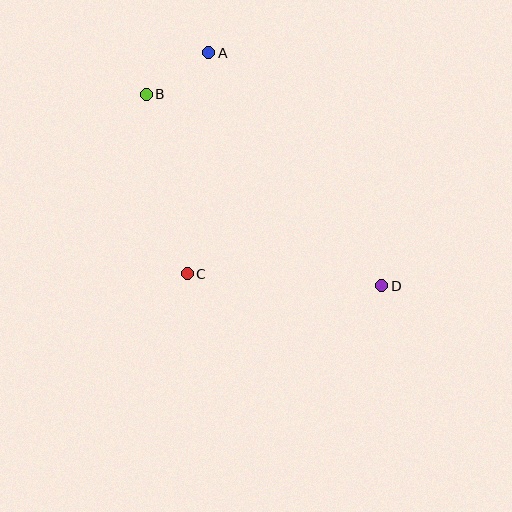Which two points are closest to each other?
Points A and B are closest to each other.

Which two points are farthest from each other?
Points B and D are farthest from each other.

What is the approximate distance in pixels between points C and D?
The distance between C and D is approximately 195 pixels.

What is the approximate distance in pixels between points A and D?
The distance between A and D is approximately 290 pixels.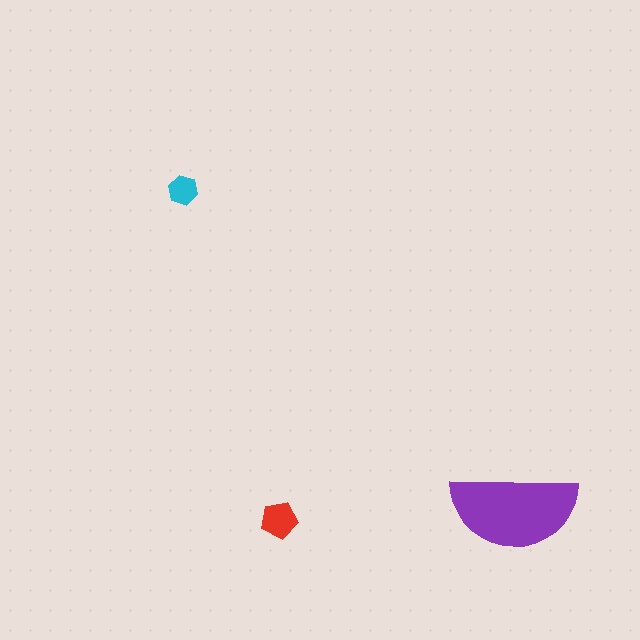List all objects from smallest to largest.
The cyan hexagon, the red pentagon, the purple semicircle.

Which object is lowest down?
The red pentagon is bottommost.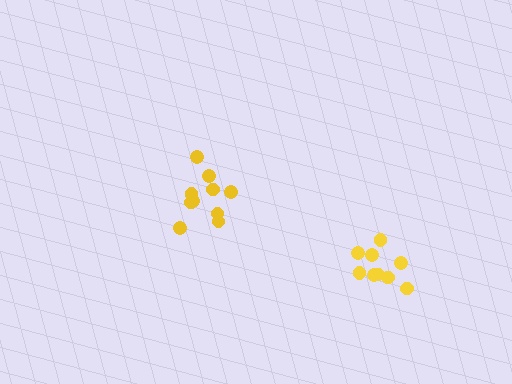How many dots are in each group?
Group 1: 9 dots, Group 2: 10 dots (19 total).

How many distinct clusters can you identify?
There are 2 distinct clusters.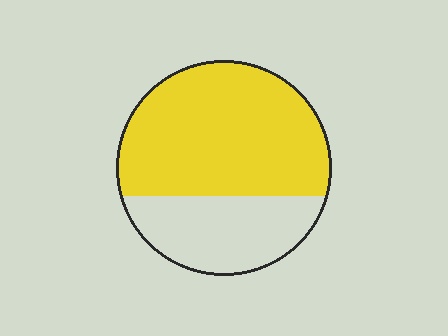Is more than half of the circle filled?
Yes.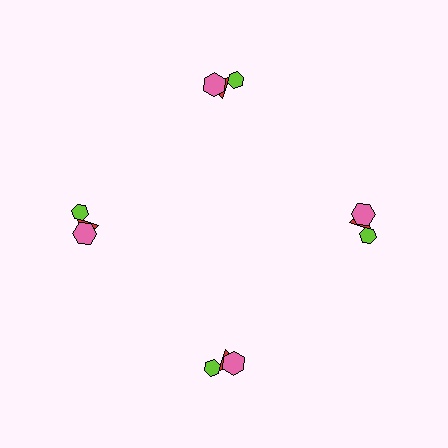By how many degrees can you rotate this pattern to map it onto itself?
The pattern maps onto itself every 90 degrees of rotation.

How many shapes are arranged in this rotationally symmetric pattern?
There are 12 shapes, arranged in 4 groups of 3.